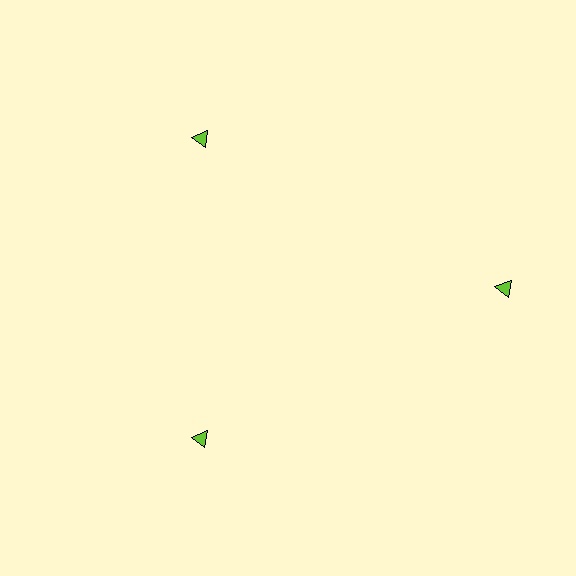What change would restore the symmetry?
The symmetry would be restored by moving it inward, back onto the ring so that all 3 triangles sit at equal angles and equal distance from the center.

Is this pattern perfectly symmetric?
No. The 3 lime triangles are arranged in a ring, but one element near the 3 o'clock position is pushed outward from the center, breaking the 3-fold rotational symmetry.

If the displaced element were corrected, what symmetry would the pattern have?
It would have 3-fold rotational symmetry — the pattern would map onto itself every 120 degrees.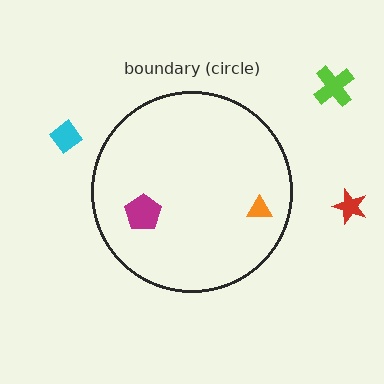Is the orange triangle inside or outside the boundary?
Inside.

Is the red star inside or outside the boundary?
Outside.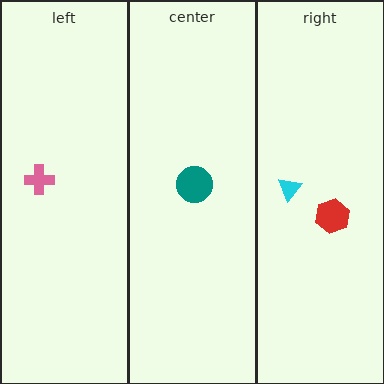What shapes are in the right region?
The cyan triangle, the red hexagon.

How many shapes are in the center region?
1.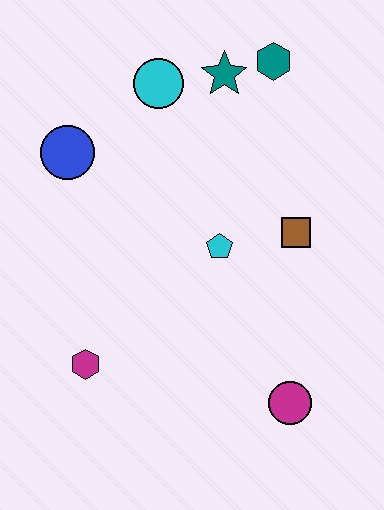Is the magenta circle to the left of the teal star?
No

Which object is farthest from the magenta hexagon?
The teal hexagon is farthest from the magenta hexagon.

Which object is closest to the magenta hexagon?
The cyan pentagon is closest to the magenta hexagon.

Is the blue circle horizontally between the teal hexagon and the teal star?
No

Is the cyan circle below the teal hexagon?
Yes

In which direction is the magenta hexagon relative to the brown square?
The magenta hexagon is to the left of the brown square.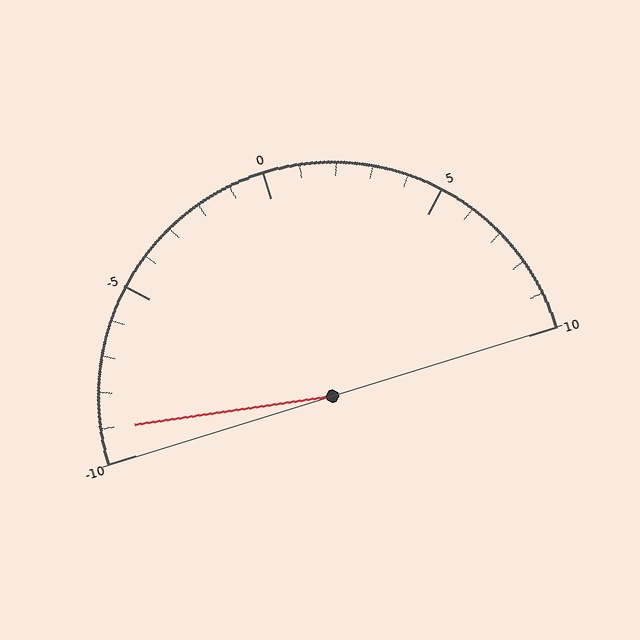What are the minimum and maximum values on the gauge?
The gauge ranges from -10 to 10.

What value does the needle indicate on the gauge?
The needle indicates approximately -9.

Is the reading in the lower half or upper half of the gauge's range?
The reading is in the lower half of the range (-10 to 10).